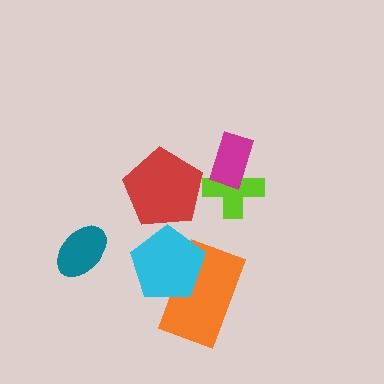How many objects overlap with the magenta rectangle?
1 object overlaps with the magenta rectangle.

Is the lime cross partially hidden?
Yes, it is partially covered by another shape.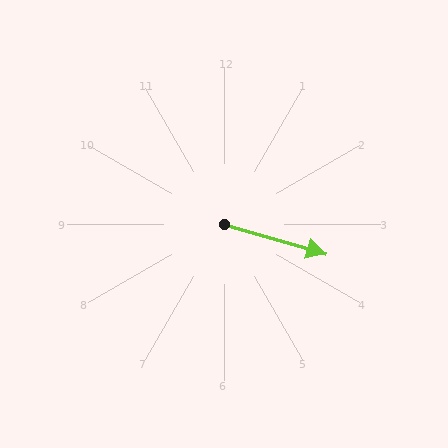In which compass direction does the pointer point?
East.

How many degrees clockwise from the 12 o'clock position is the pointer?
Approximately 106 degrees.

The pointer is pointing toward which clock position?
Roughly 4 o'clock.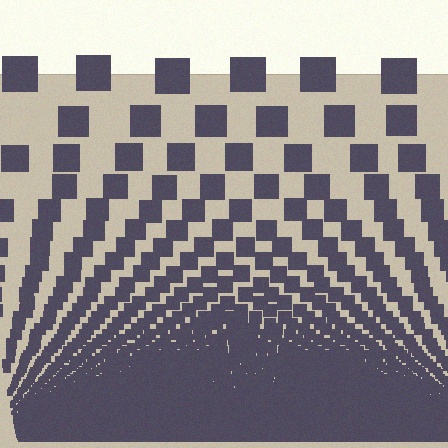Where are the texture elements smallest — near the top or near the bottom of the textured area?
Near the bottom.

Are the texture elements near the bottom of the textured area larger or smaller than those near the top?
Smaller. The gradient is inverted — elements near the bottom are smaller and denser.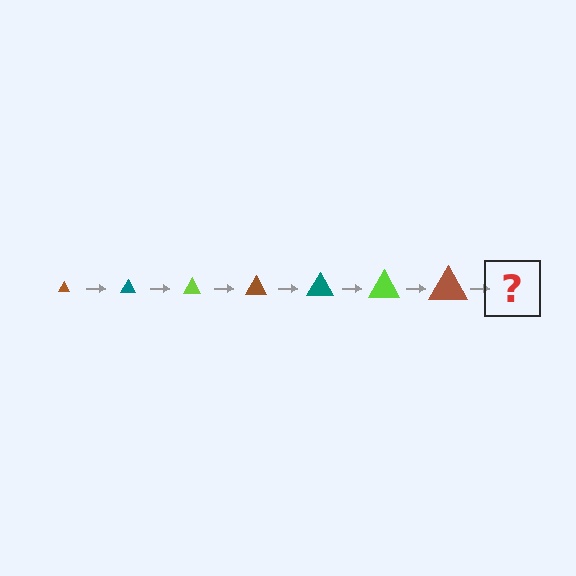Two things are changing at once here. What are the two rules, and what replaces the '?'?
The two rules are that the triangle grows larger each step and the color cycles through brown, teal, and lime. The '?' should be a teal triangle, larger than the previous one.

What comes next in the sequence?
The next element should be a teal triangle, larger than the previous one.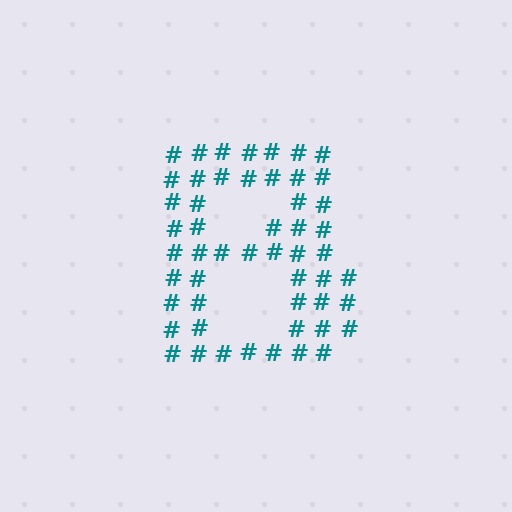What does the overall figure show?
The overall figure shows the letter B.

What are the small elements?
The small elements are hash symbols.